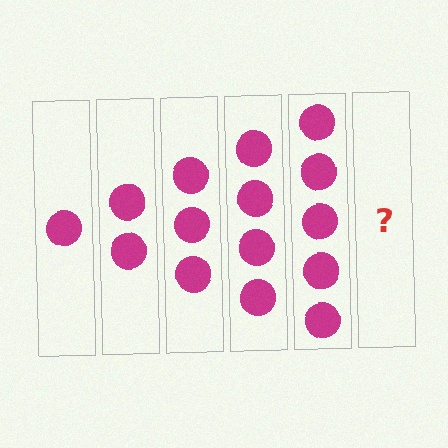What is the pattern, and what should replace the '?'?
The pattern is that each step adds one more circle. The '?' should be 6 circles.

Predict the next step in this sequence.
The next step is 6 circles.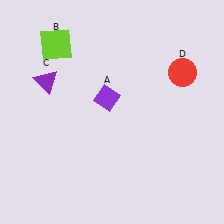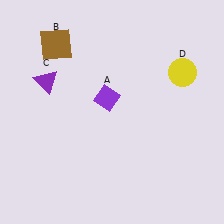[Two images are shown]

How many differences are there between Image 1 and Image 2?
There are 2 differences between the two images.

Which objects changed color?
B changed from lime to brown. D changed from red to yellow.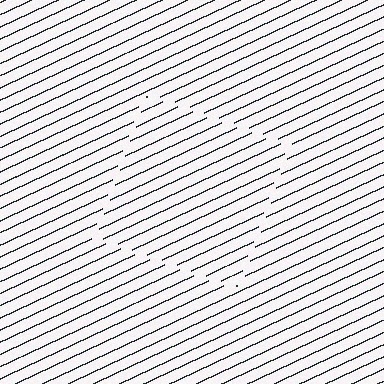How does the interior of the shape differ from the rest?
The interior of the shape contains the same grating, shifted by half a period — the contour is defined by the phase discontinuity where line-ends from the inner and outer gratings abut.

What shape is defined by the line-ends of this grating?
An illusory square. The interior of the shape contains the same grating, shifted by half a period — the contour is defined by the phase discontinuity where line-ends from the inner and outer gratings abut.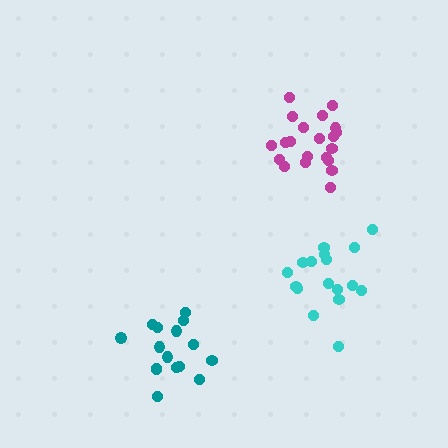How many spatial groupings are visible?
There are 3 spatial groupings.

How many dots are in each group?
Group 1: 16 dots, Group 2: 17 dots, Group 3: 21 dots (54 total).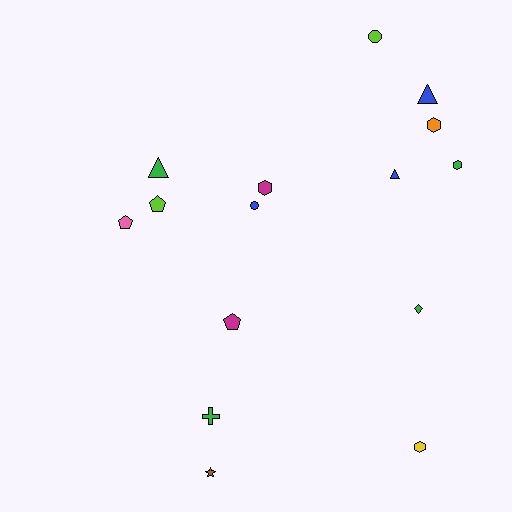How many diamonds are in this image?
There is 1 diamond.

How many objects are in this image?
There are 15 objects.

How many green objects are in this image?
There are 4 green objects.